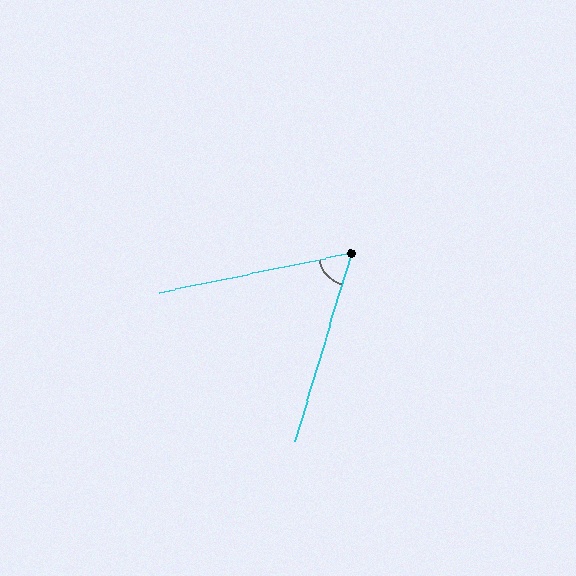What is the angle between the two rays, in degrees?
Approximately 62 degrees.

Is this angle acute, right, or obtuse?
It is acute.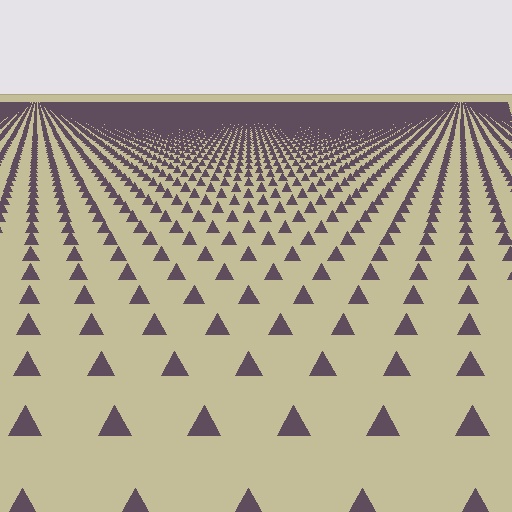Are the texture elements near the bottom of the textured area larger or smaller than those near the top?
Larger. Near the bottom, elements are closer to the viewer and appear at a bigger on-screen size.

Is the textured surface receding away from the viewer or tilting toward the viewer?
The surface is receding away from the viewer. Texture elements get smaller and denser toward the top.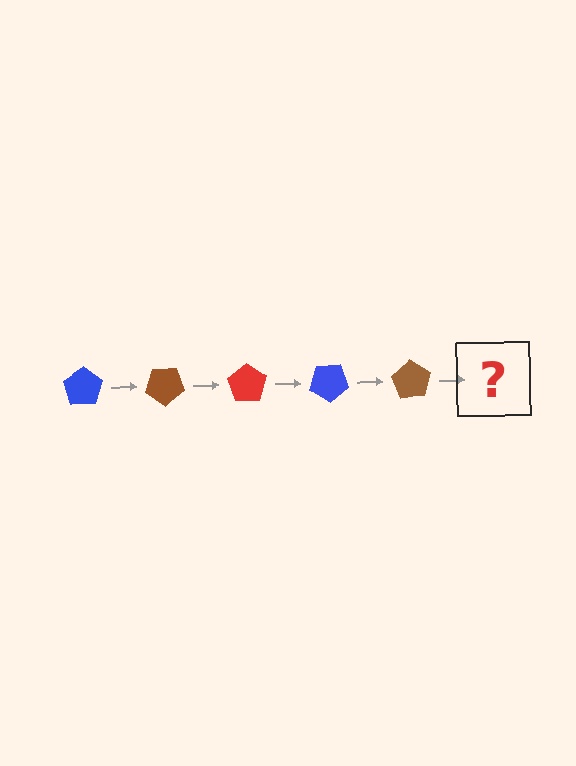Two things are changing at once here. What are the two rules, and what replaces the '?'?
The two rules are that it rotates 35 degrees each step and the color cycles through blue, brown, and red. The '?' should be a red pentagon, rotated 175 degrees from the start.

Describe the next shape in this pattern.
It should be a red pentagon, rotated 175 degrees from the start.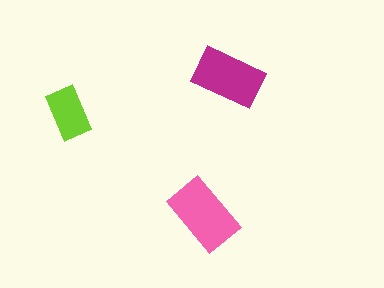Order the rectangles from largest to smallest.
the pink one, the magenta one, the lime one.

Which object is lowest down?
The pink rectangle is bottommost.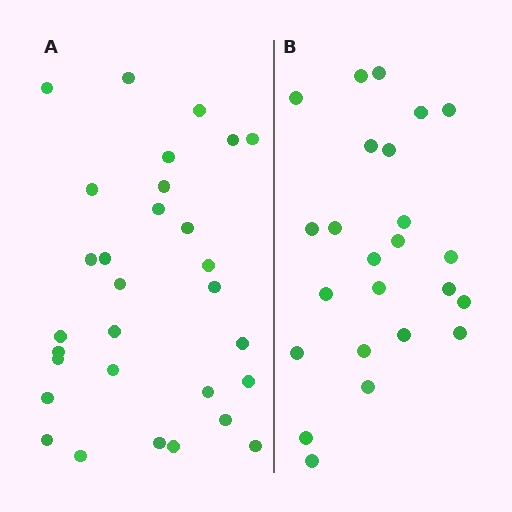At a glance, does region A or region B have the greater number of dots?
Region A (the left region) has more dots.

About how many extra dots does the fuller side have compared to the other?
Region A has about 6 more dots than region B.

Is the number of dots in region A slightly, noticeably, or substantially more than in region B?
Region A has noticeably more, but not dramatically so. The ratio is roughly 1.2 to 1.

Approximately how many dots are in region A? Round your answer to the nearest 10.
About 30 dots.